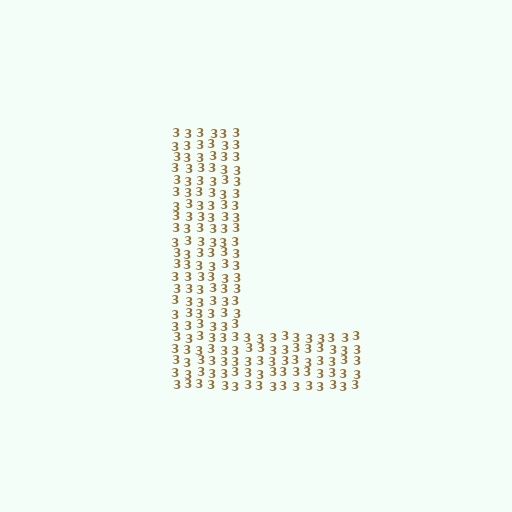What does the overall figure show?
The overall figure shows the letter L.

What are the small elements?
The small elements are digit 3's.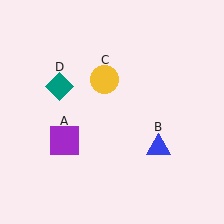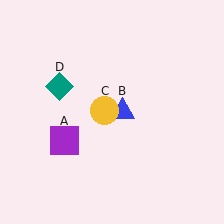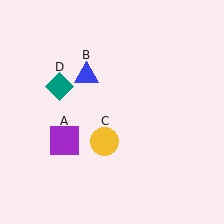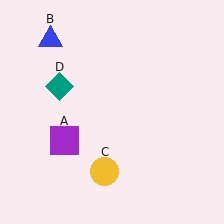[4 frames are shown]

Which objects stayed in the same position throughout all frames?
Purple square (object A) and teal diamond (object D) remained stationary.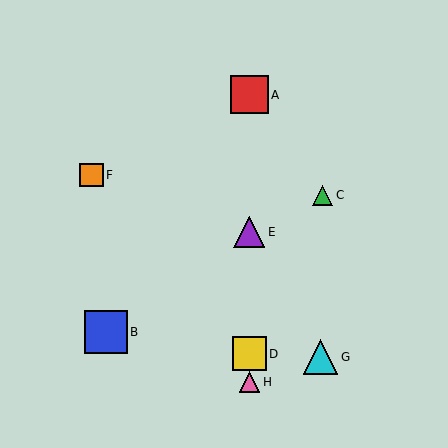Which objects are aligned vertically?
Objects A, D, E, H are aligned vertically.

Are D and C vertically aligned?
No, D is at x≈249 and C is at x≈322.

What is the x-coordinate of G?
Object G is at x≈321.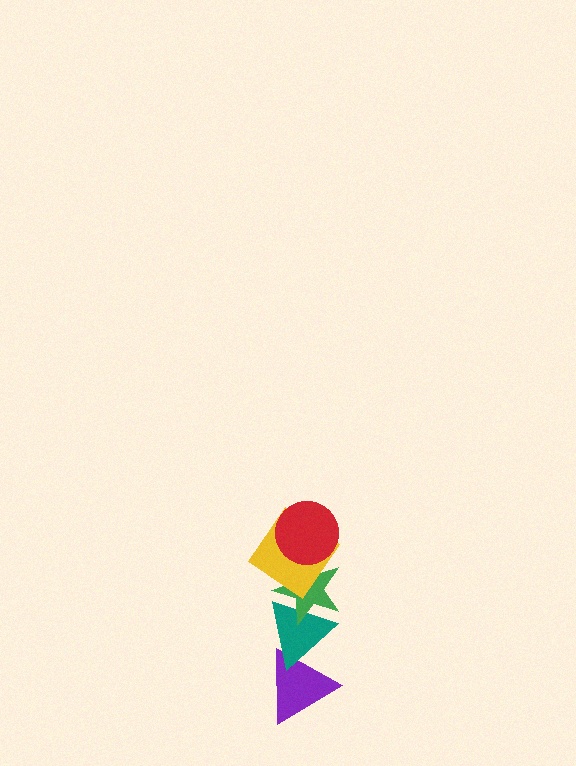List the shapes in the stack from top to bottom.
From top to bottom: the red circle, the yellow diamond, the green star, the teal triangle, the purple triangle.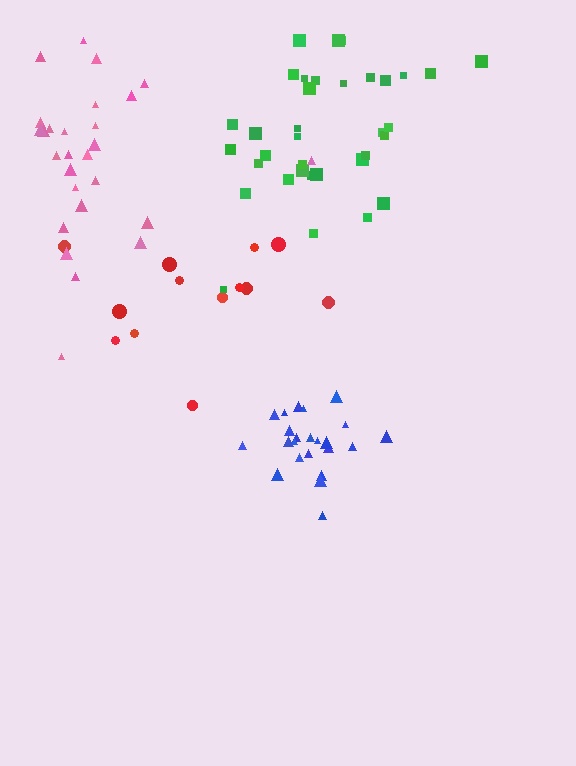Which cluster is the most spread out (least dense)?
Red.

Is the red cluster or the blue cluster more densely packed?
Blue.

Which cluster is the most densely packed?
Blue.